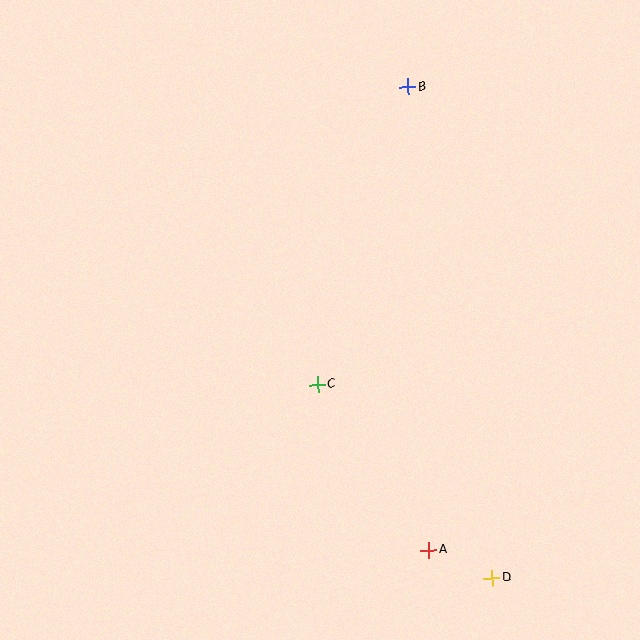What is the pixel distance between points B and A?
The distance between B and A is 463 pixels.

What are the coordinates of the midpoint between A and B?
The midpoint between A and B is at (418, 319).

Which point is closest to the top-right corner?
Point B is closest to the top-right corner.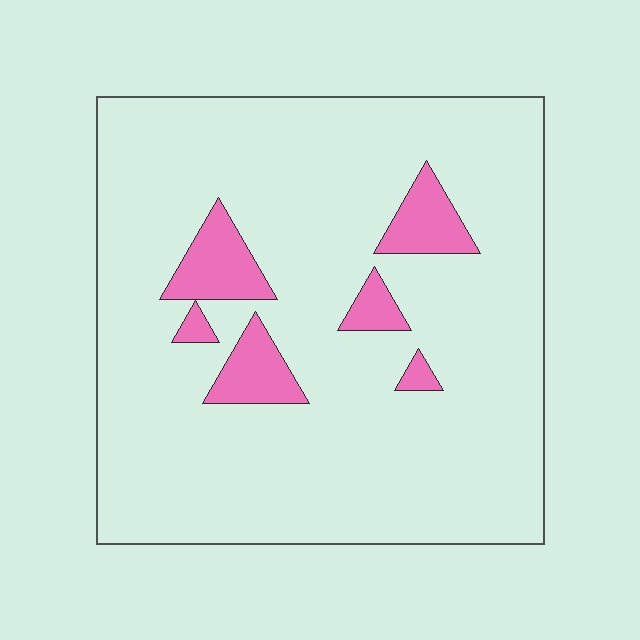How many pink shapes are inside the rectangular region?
6.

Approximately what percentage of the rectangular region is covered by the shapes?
Approximately 10%.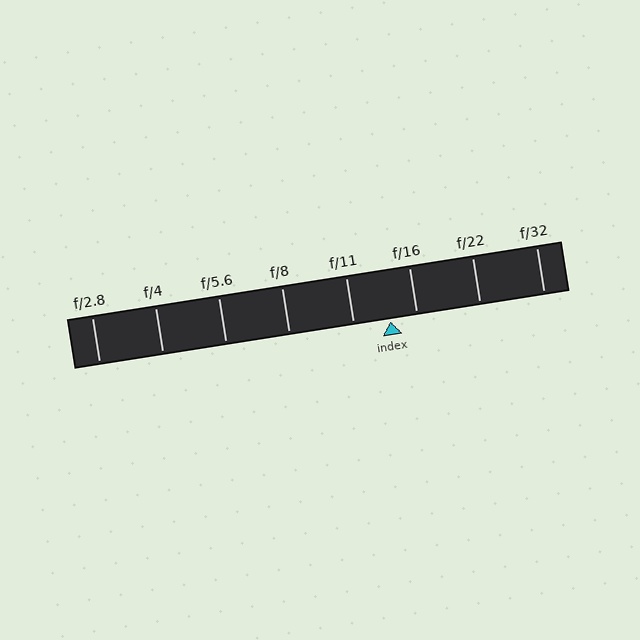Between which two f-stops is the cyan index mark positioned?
The index mark is between f/11 and f/16.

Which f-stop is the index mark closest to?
The index mark is closest to f/16.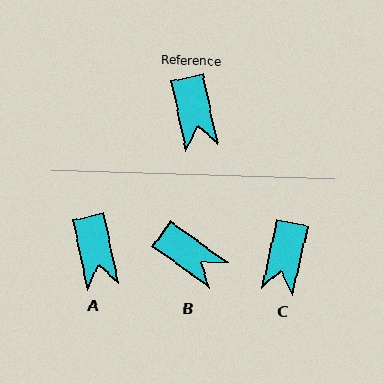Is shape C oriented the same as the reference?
No, it is off by about 24 degrees.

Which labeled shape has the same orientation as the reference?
A.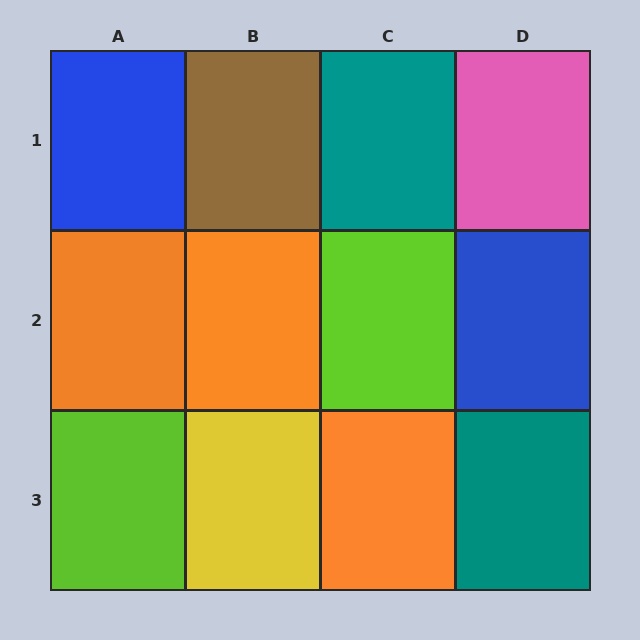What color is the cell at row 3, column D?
Teal.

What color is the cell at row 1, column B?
Brown.